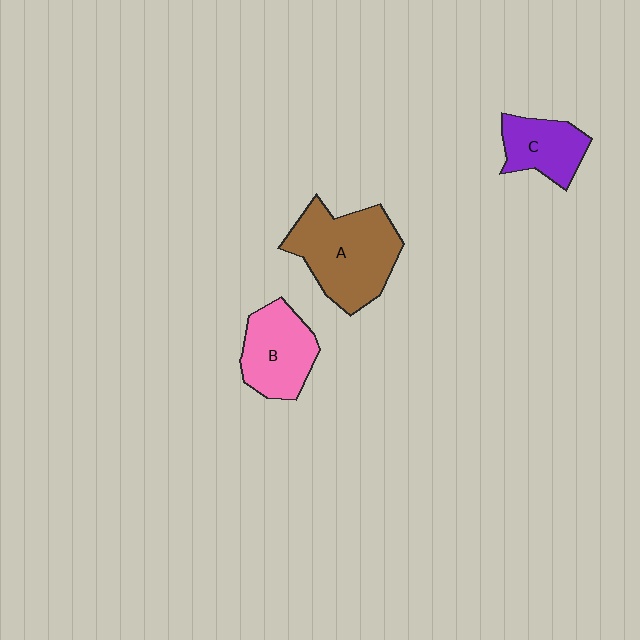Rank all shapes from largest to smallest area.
From largest to smallest: A (brown), B (pink), C (purple).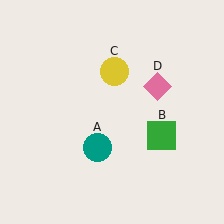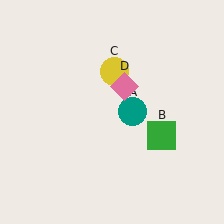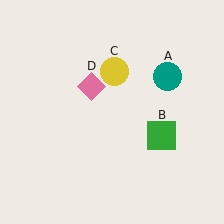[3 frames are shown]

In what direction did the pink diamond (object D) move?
The pink diamond (object D) moved left.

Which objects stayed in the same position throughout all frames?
Green square (object B) and yellow circle (object C) remained stationary.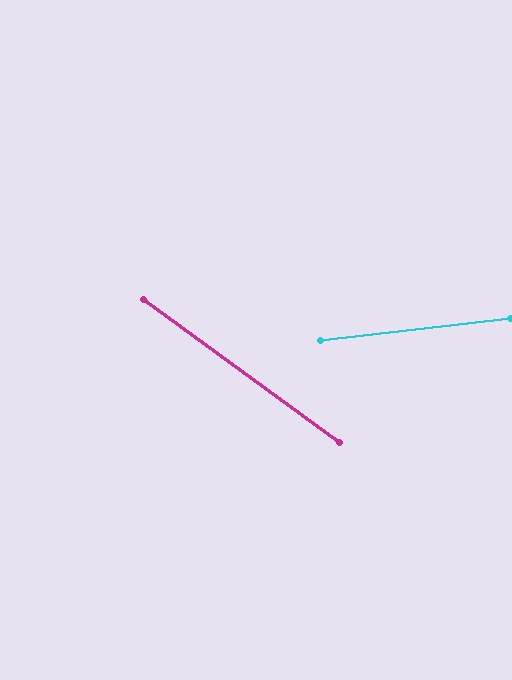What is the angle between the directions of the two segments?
Approximately 43 degrees.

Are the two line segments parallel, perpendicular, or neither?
Neither parallel nor perpendicular — they differ by about 43°.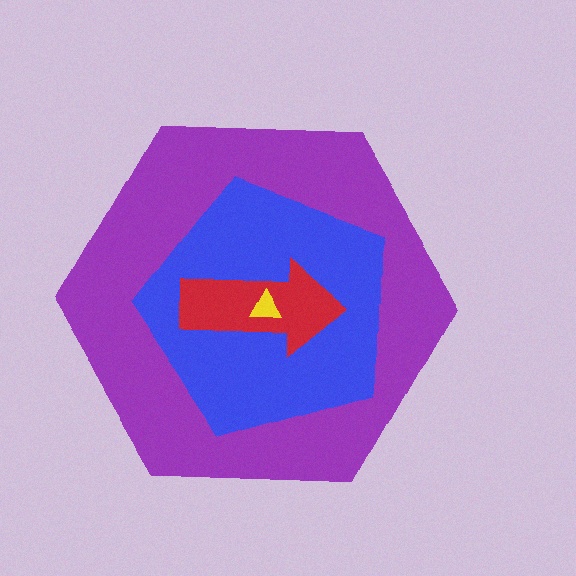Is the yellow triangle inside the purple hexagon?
Yes.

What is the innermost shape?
The yellow triangle.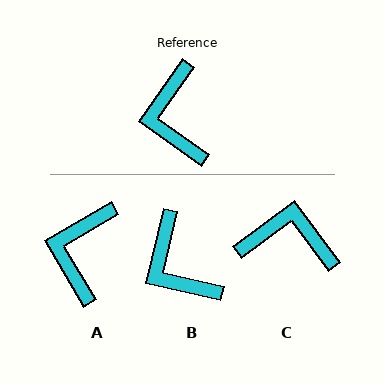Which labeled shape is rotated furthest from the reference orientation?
C, about 108 degrees away.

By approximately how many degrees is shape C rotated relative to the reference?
Approximately 108 degrees clockwise.